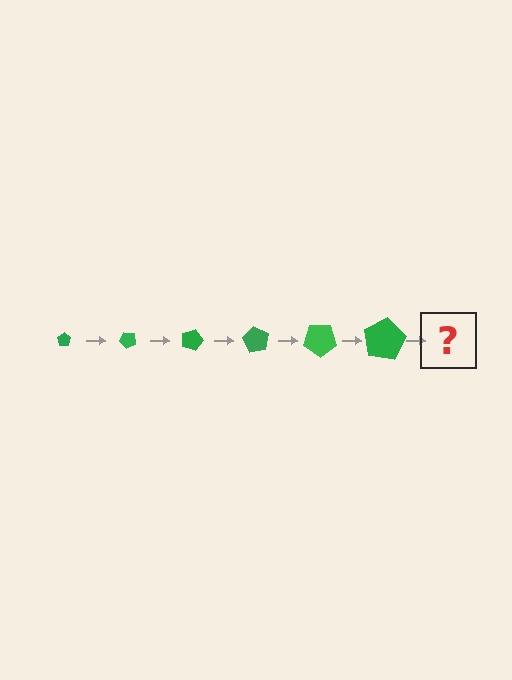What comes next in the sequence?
The next element should be a pentagon, larger than the previous one and rotated 270 degrees from the start.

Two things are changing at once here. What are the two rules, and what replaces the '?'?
The two rules are that the pentagon grows larger each step and it rotates 45 degrees each step. The '?' should be a pentagon, larger than the previous one and rotated 270 degrees from the start.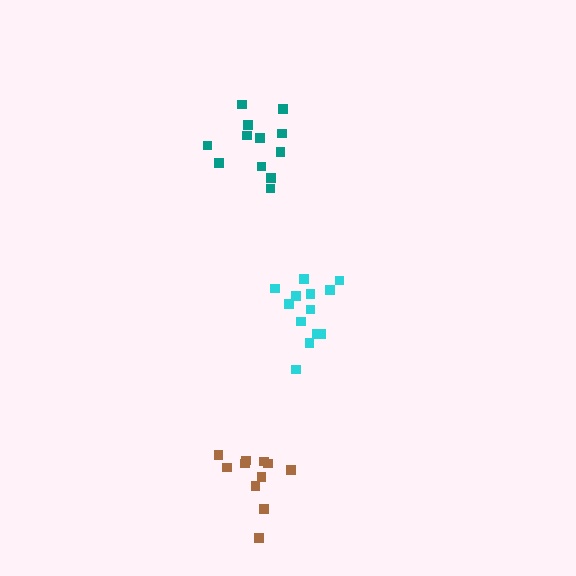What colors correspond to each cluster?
The clusters are colored: cyan, brown, teal.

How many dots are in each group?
Group 1: 13 dots, Group 2: 11 dots, Group 3: 12 dots (36 total).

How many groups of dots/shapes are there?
There are 3 groups.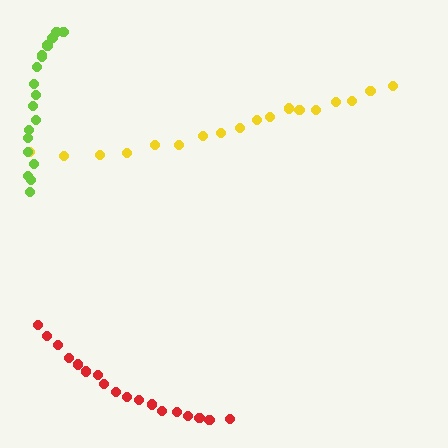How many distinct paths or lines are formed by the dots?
There are 3 distinct paths.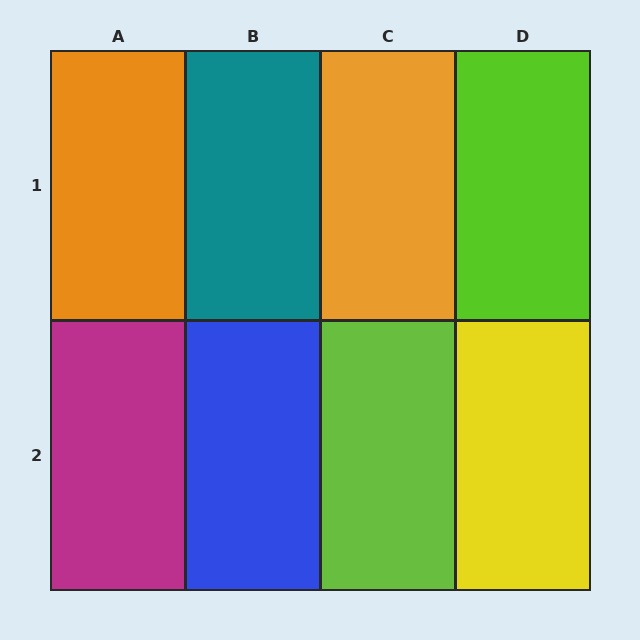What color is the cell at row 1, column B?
Teal.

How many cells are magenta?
1 cell is magenta.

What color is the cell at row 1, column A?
Orange.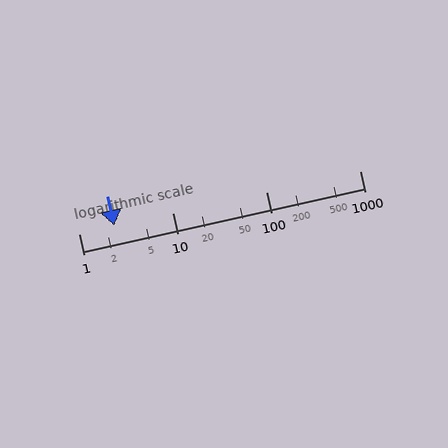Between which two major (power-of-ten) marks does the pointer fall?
The pointer is between 1 and 10.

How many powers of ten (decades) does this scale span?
The scale spans 3 decades, from 1 to 1000.